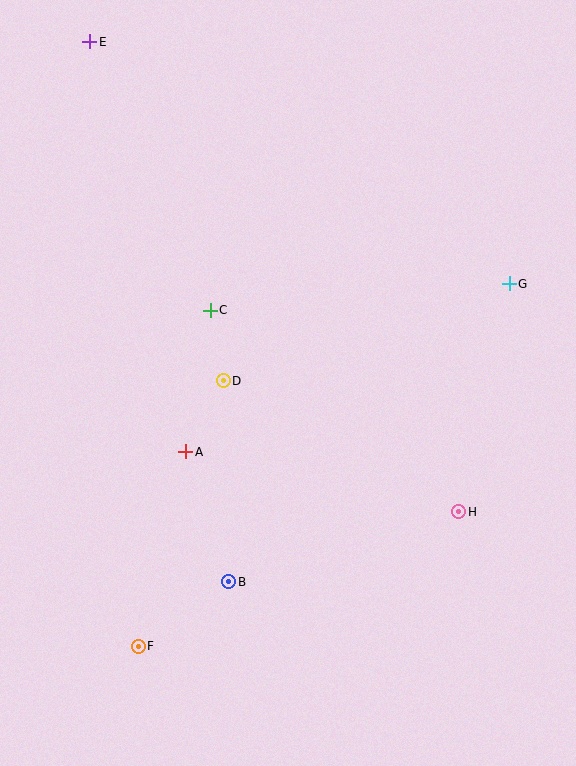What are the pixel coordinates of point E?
Point E is at (90, 42).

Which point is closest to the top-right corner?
Point G is closest to the top-right corner.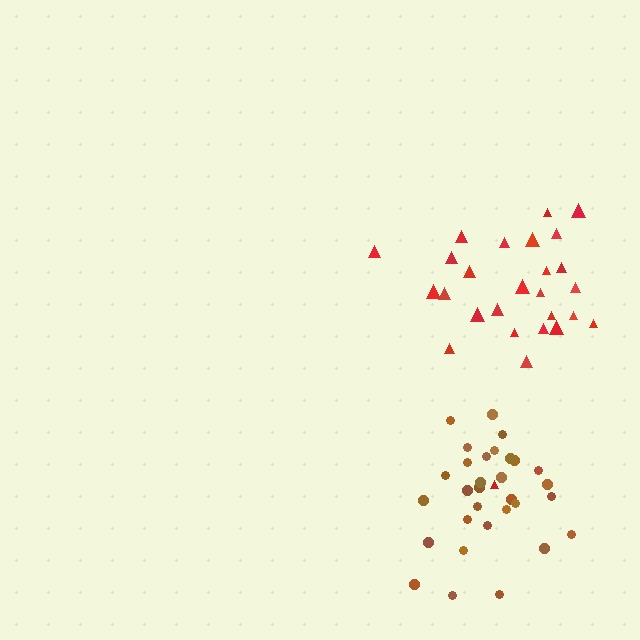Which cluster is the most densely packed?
Brown.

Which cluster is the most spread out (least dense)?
Red.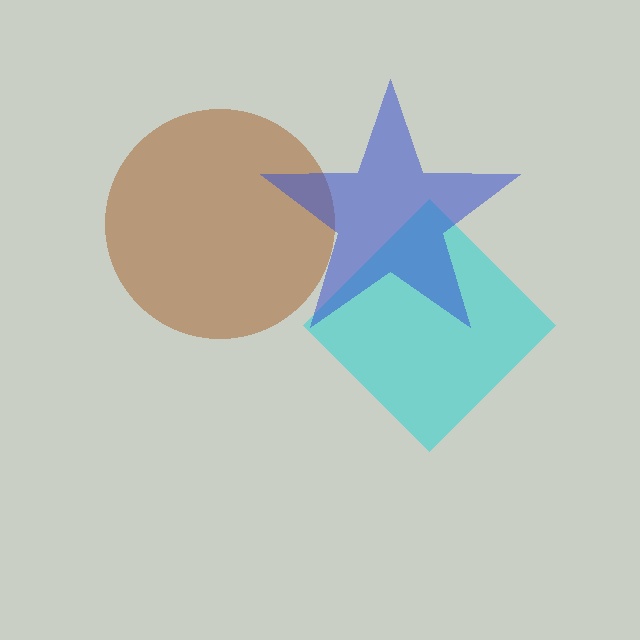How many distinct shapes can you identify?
There are 3 distinct shapes: a brown circle, a cyan diamond, a blue star.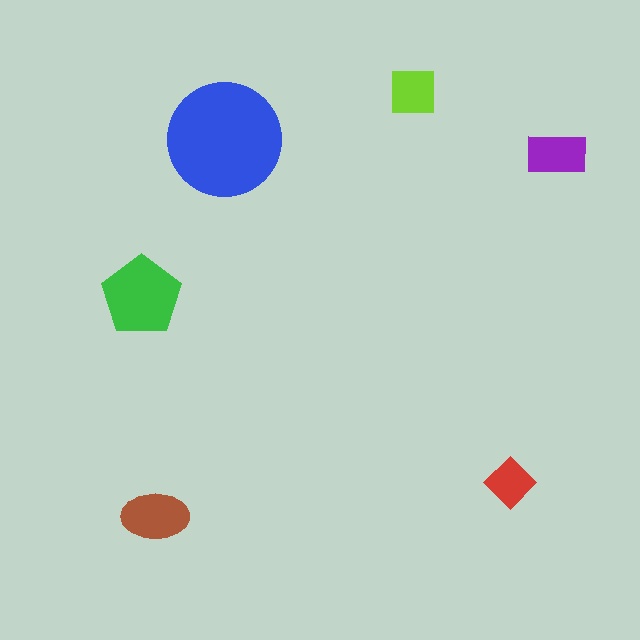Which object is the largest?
The blue circle.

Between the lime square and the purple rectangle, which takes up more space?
The purple rectangle.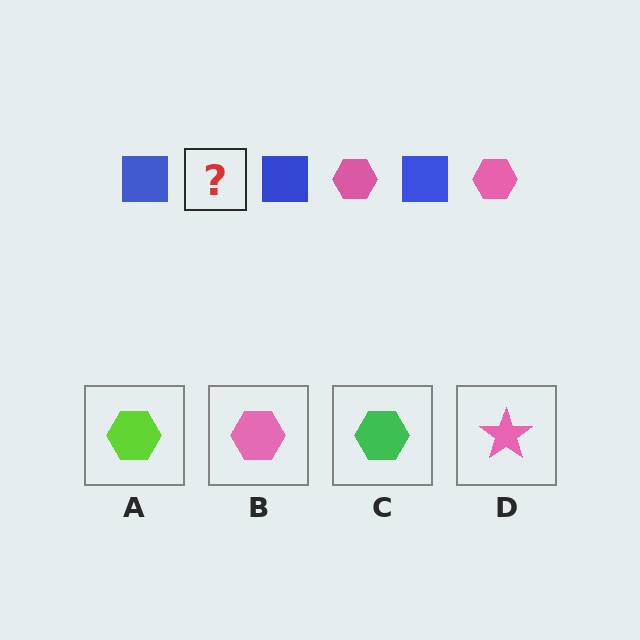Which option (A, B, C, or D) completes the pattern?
B.